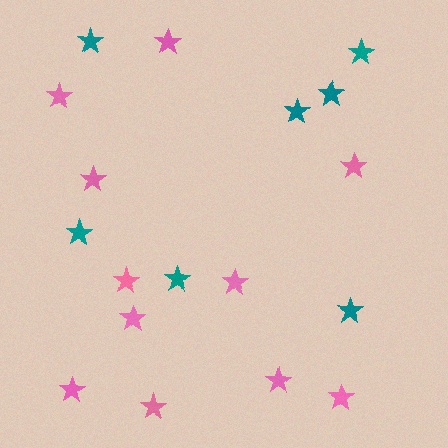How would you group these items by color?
There are 2 groups: one group of teal stars (7) and one group of pink stars (11).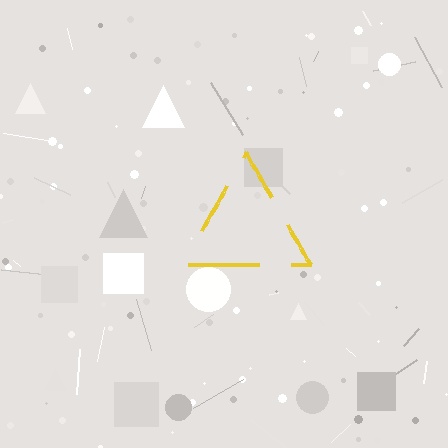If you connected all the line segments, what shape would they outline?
They would outline a triangle.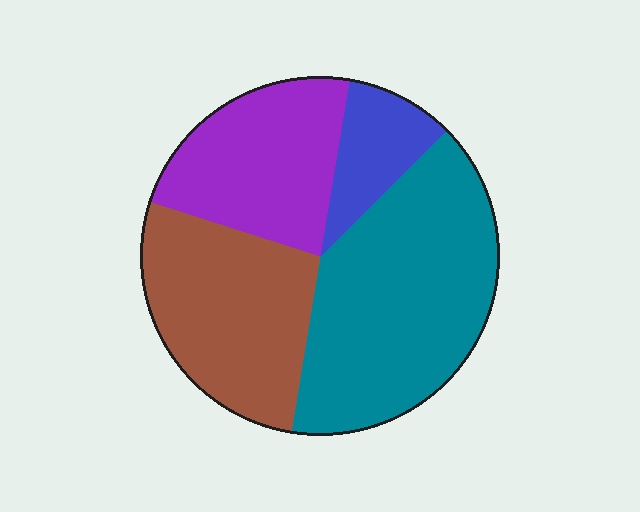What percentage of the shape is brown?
Brown covers around 25% of the shape.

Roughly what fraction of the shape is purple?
Purple covers 23% of the shape.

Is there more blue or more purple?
Purple.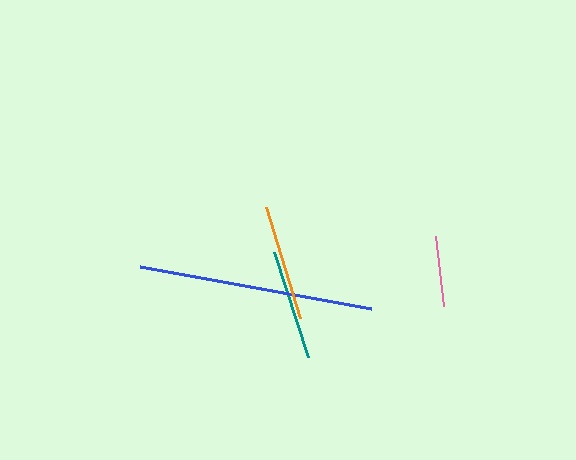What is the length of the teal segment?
The teal segment is approximately 110 pixels long.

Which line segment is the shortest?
The pink line is the shortest at approximately 70 pixels.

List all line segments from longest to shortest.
From longest to shortest: blue, orange, teal, pink.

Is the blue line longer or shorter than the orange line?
The blue line is longer than the orange line.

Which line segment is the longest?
The blue line is the longest at approximately 235 pixels.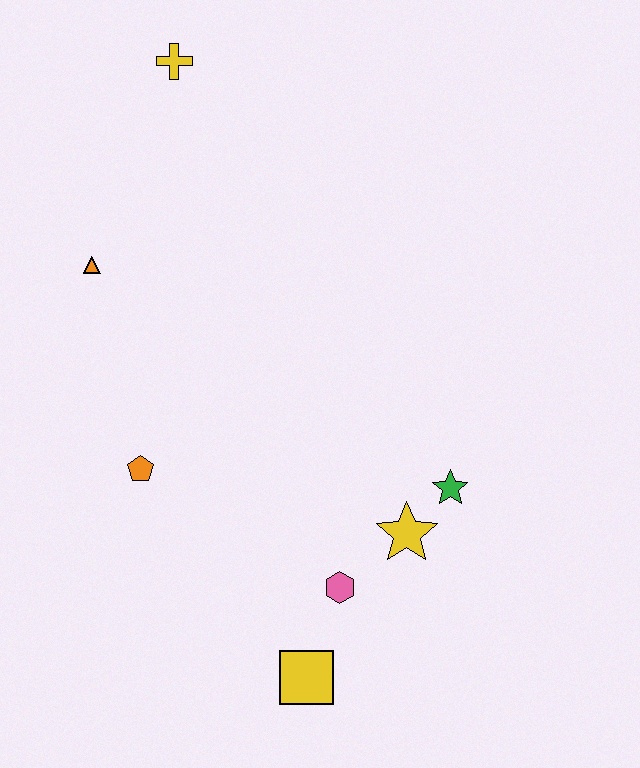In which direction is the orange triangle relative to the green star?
The orange triangle is to the left of the green star.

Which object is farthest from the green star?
The yellow cross is farthest from the green star.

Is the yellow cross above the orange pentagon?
Yes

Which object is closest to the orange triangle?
The orange pentagon is closest to the orange triangle.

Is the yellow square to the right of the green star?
No